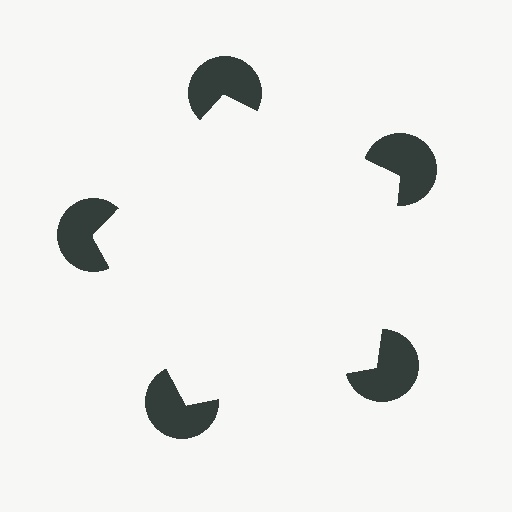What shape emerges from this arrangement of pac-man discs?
An illusory pentagon — its edges are inferred from the aligned wedge cuts in the pac-man discs, not physically drawn.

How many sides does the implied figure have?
5 sides.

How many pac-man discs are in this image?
There are 5 — one at each vertex of the illusory pentagon.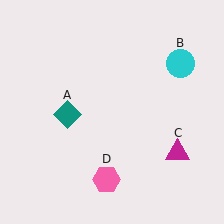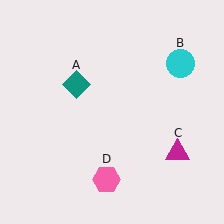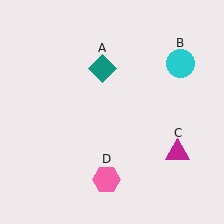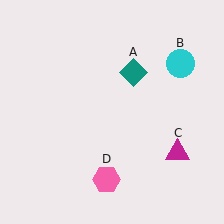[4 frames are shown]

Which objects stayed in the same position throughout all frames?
Cyan circle (object B) and magenta triangle (object C) and pink hexagon (object D) remained stationary.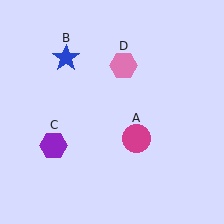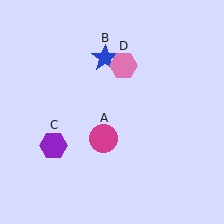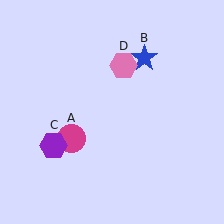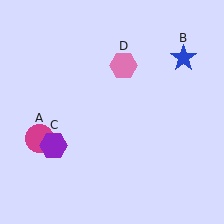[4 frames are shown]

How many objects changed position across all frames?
2 objects changed position: magenta circle (object A), blue star (object B).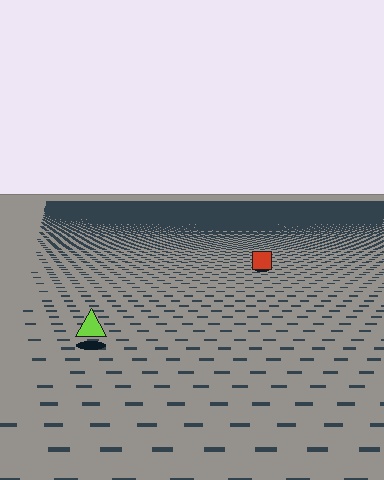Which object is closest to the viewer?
The lime triangle is closest. The texture marks near it are larger and more spread out.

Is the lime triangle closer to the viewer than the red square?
Yes. The lime triangle is closer — you can tell from the texture gradient: the ground texture is coarser near it.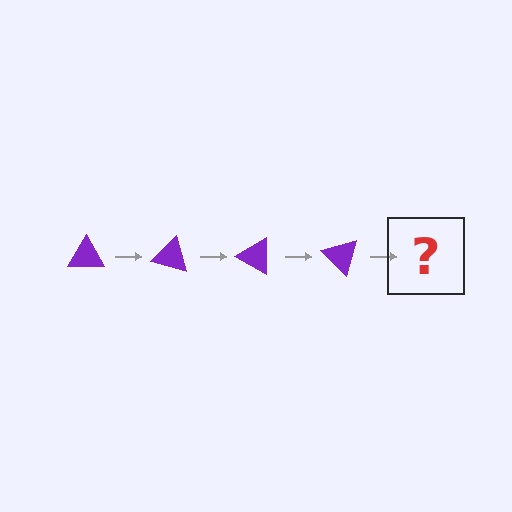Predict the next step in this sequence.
The next step is a purple triangle rotated 60 degrees.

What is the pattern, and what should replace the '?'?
The pattern is that the triangle rotates 15 degrees each step. The '?' should be a purple triangle rotated 60 degrees.